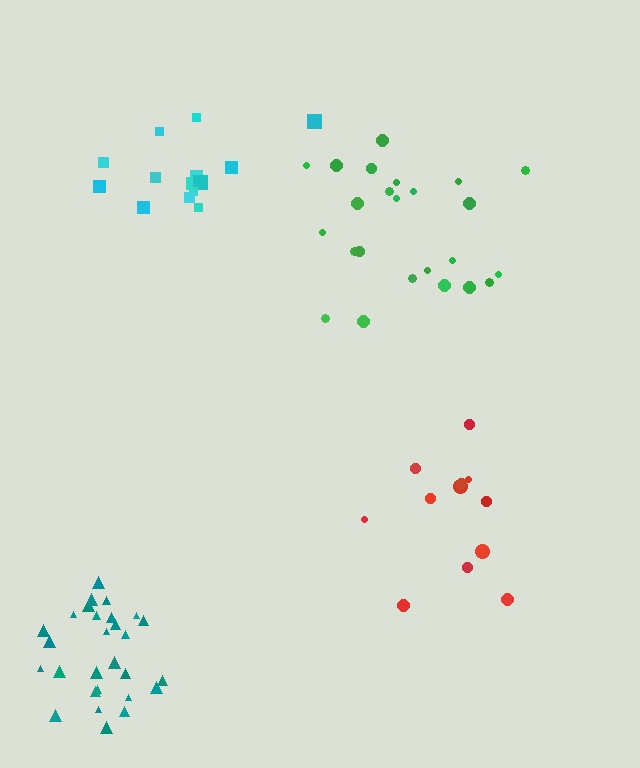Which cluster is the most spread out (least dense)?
Red.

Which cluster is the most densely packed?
Teal.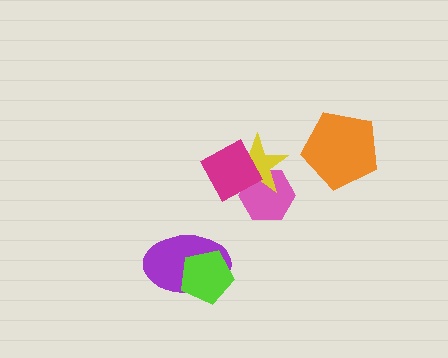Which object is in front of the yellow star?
The magenta diamond is in front of the yellow star.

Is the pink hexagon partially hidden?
Yes, it is partially covered by another shape.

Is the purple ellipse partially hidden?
Yes, it is partially covered by another shape.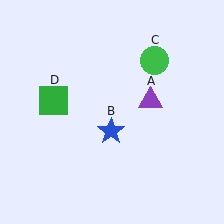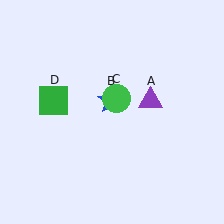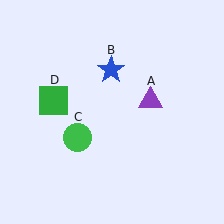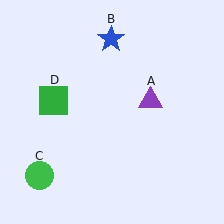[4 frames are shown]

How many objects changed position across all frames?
2 objects changed position: blue star (object B), green circle (object C).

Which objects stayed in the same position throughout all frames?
Purple triangle (object A) and green square (object D) remained stationary.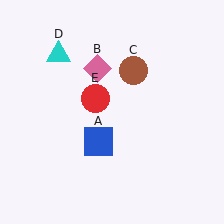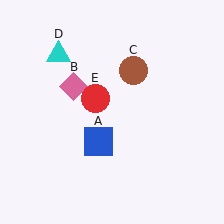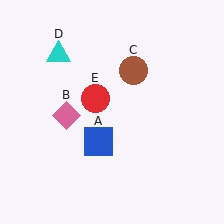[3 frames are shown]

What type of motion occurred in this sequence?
The pink diamond (object B) rotated counterclockwise around the center of the scene.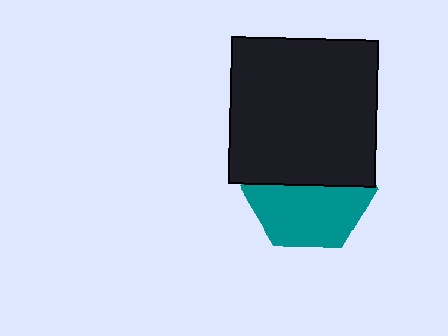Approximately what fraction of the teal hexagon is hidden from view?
Roughly 48% of the teal hexagon is hidden behind the black square.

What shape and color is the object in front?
The object in front is a black square.